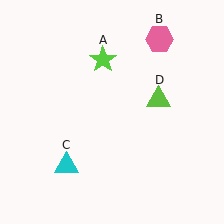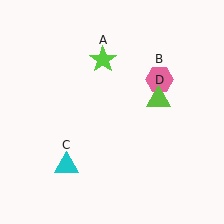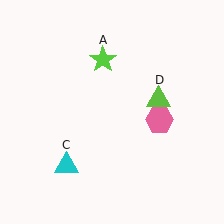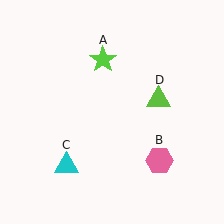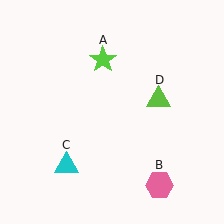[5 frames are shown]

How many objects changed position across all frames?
1 object changed position: pink hexagon (object B).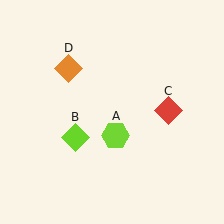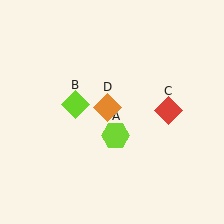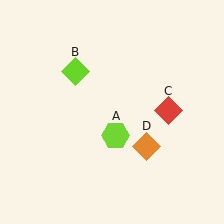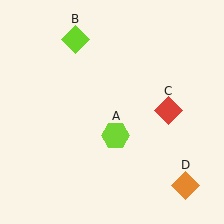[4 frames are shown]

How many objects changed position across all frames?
2 objects changed position: lime diamond (object B), orange diamond (object D).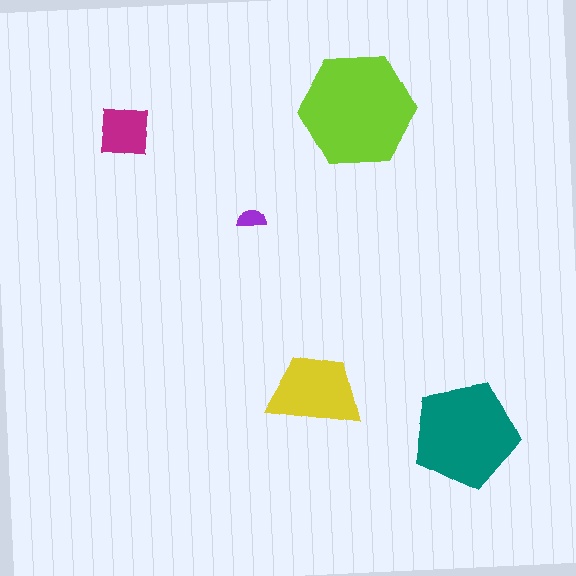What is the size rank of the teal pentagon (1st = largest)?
2nd.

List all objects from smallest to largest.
The purple semicircle, the magenta square, the yellow trapezoid, the teal pentagon, the lime hexagon.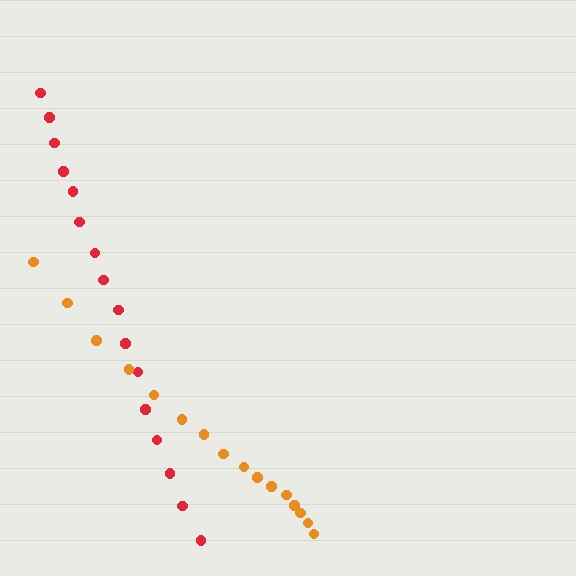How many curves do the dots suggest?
There are 2 distinct paths.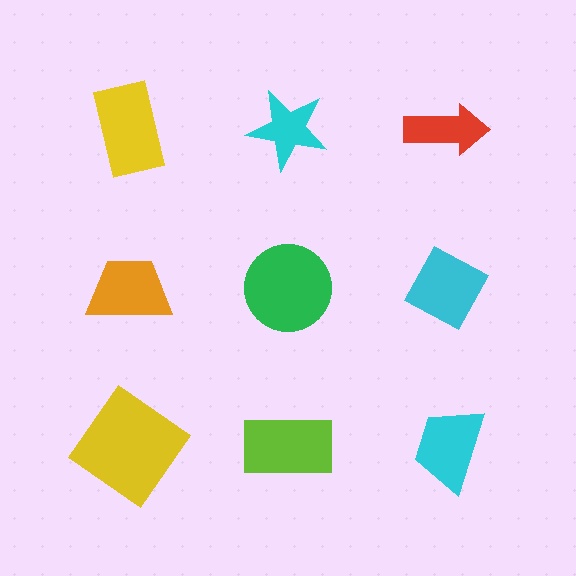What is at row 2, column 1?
An orange trapezoid.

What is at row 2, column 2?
A green circle.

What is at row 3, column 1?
A yellow diamond.